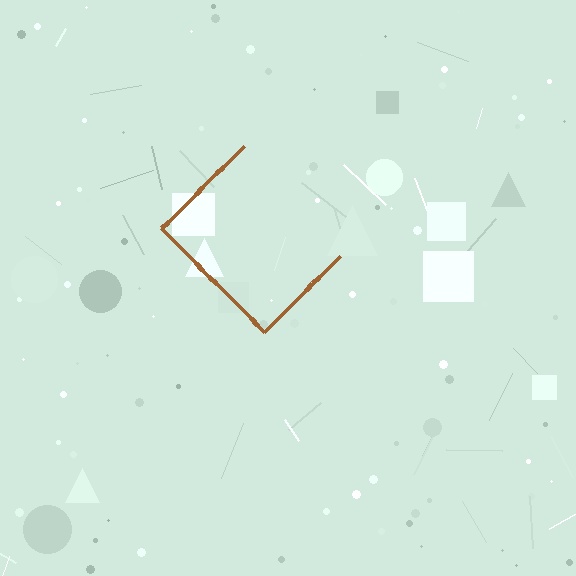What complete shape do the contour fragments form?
The contour fragments form a diamond.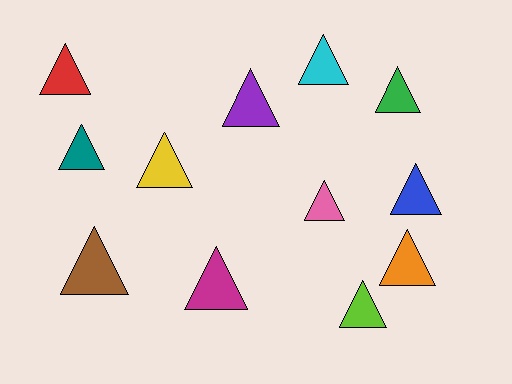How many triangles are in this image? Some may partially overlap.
There are 12 triangles.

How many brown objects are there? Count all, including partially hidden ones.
There is 1 brown object.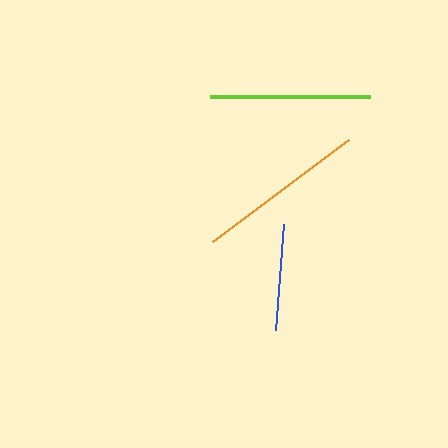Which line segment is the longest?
The orange line is the longest at approximately 170 pixels.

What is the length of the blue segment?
The blue segment is approximately 107 pixels long.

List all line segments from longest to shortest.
From longest to shortest: orange, lime, blue.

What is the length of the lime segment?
The lime segment is approximately 159 pixels long.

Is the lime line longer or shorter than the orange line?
The orange line is longer than the lime line.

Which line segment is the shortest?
The blue line is the shortest at approximately 107 pixels.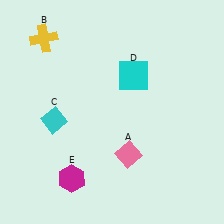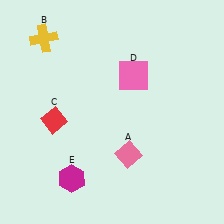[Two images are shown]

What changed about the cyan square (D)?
In Image 1, D is cyan. In Image 2, it changed to pink.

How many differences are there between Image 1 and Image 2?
There are 2 differences between the two images.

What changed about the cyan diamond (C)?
In Image 1, C is cyan. In Image 2, it changed to red.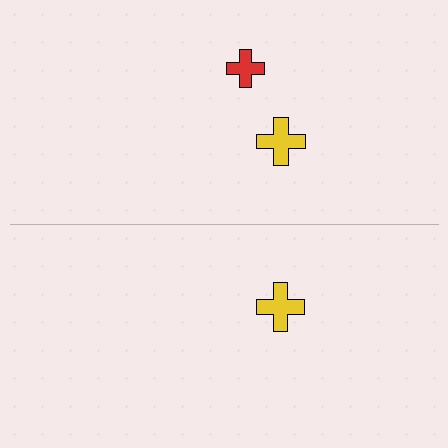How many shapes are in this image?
There are 3 shapes in this image.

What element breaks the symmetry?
A red cross is missing from the bottom side.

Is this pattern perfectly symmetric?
No, the pattern is not perfectly symmetric. A red cross is missing from the bottom side.